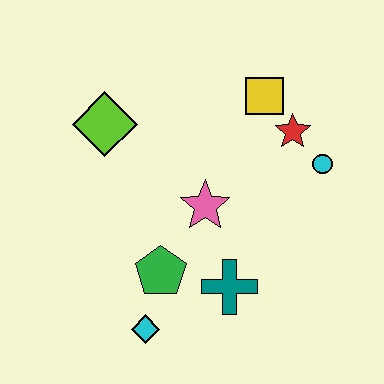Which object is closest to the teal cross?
The green pentagon is closest to the teal cross.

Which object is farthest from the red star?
The cyan diamond is farthest from the red star.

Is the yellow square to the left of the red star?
Yes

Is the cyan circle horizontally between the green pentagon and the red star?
No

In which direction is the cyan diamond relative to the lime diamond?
The cyan diamond is below the lime diamond.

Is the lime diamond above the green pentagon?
Yes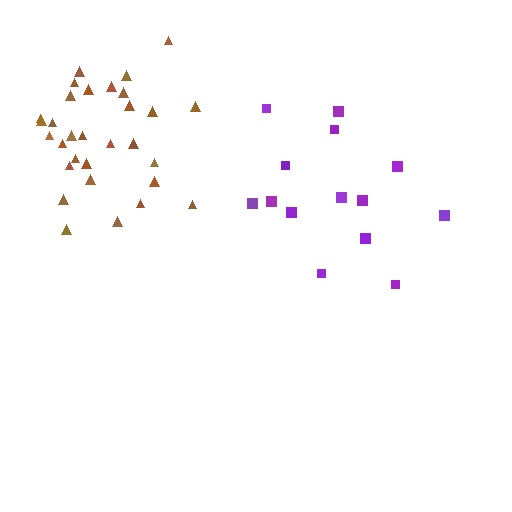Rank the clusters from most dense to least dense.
brown, purple.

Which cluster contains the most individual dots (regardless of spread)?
Brown (31).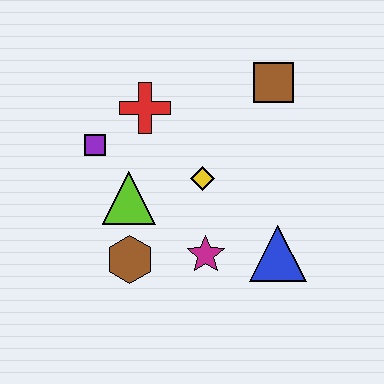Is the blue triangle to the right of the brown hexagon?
Yes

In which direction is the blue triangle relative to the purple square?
The blue triangle is to the right of the purple square.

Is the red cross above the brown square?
No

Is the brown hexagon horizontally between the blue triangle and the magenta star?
No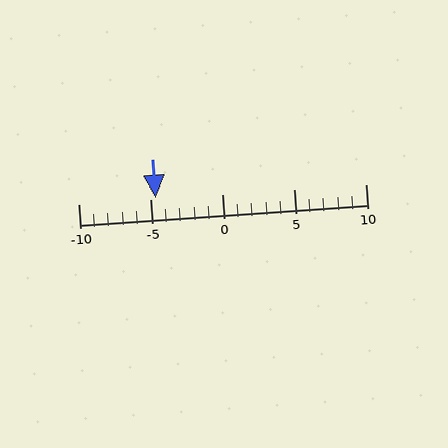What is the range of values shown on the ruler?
The ruler shows values from -10 to 10.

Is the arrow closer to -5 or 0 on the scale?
The arrow is closer to -5.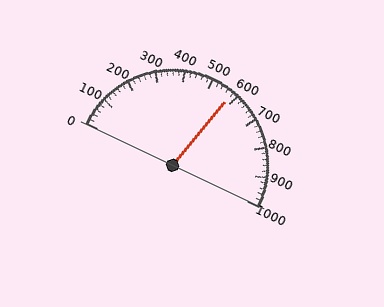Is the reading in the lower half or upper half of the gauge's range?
The reading is in the upper half of the range (0 to 1000).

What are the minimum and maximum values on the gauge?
The gauge ranges from 0 to 1000.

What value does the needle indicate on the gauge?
The needle indicates approximately 580.